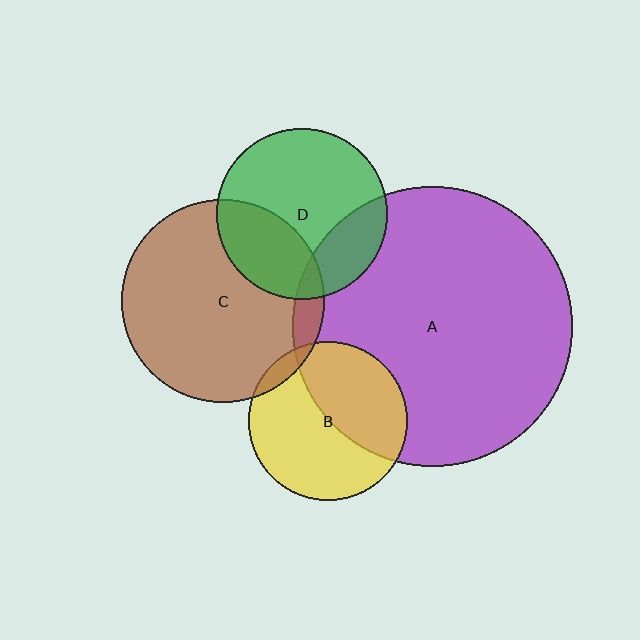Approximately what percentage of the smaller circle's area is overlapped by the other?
Approximately 30%.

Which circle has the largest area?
Circle A (purple).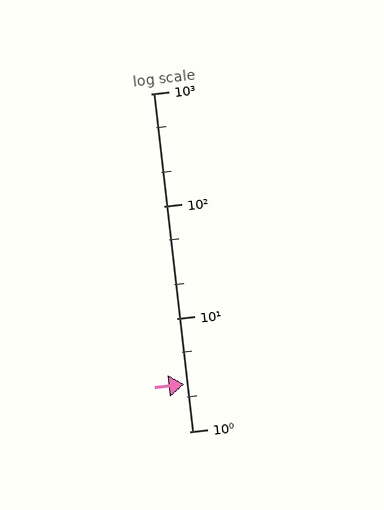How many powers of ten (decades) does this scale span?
The scale spans 3 decades, from 1 to 1000.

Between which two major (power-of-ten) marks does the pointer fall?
The pointer is between 1 and 10.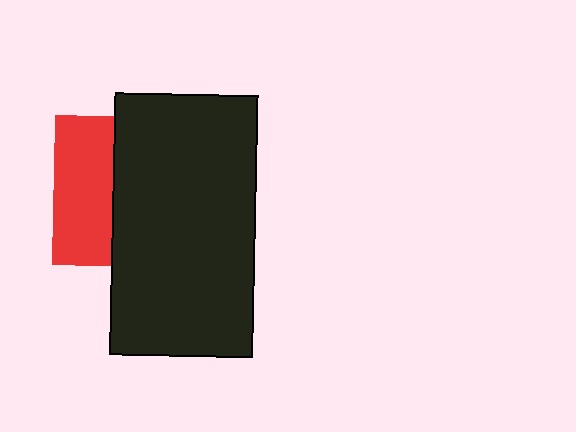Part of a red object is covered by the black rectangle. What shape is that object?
It is a square.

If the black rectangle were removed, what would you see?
You would see the complete red square.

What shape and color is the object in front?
The object in front is a black rectangle.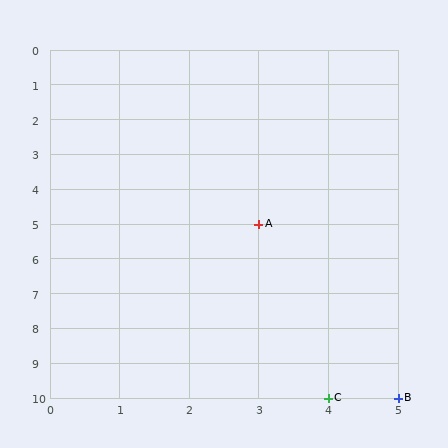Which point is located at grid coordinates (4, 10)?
Point C is at (4, 10).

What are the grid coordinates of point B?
Point B is at grid coordinates (5, 10).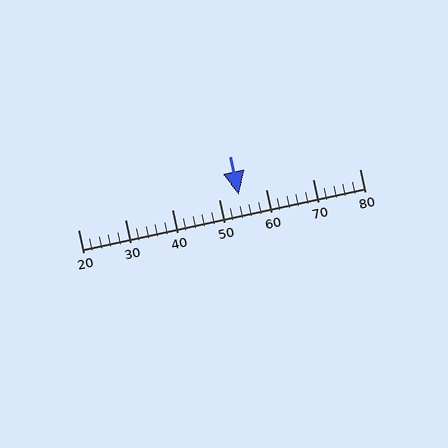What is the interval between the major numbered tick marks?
The major tick marks are spaced 10 units apart.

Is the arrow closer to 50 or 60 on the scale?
The arrow is closer to 50.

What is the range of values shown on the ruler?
The ruler shows values from 20 to 80.